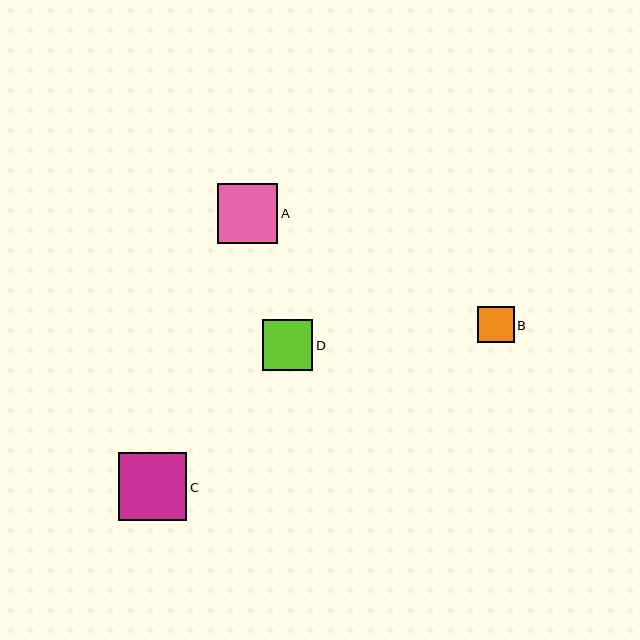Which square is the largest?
Square C is the largest with a size of approximately 68 pixels.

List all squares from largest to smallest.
From largest to smallest: C, A, D, B.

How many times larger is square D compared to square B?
Square D is approximately 1.4 times the size of square B.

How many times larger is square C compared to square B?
Square C is approximately 1.9 times the size of square B.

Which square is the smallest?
Square B is the smallest with a size of approximately 36 pixels.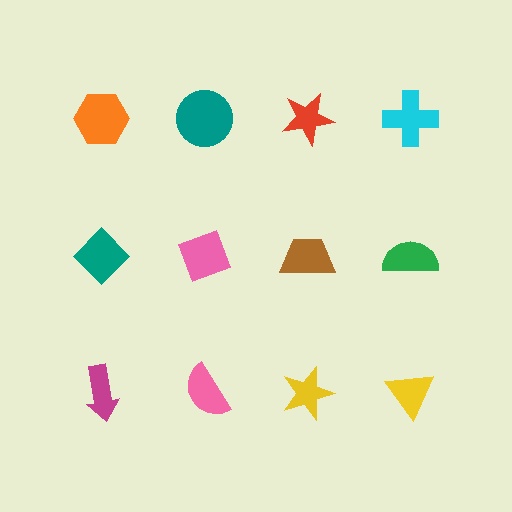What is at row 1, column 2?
A teal circle.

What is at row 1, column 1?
An orange hexagon.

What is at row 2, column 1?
A teal diamond.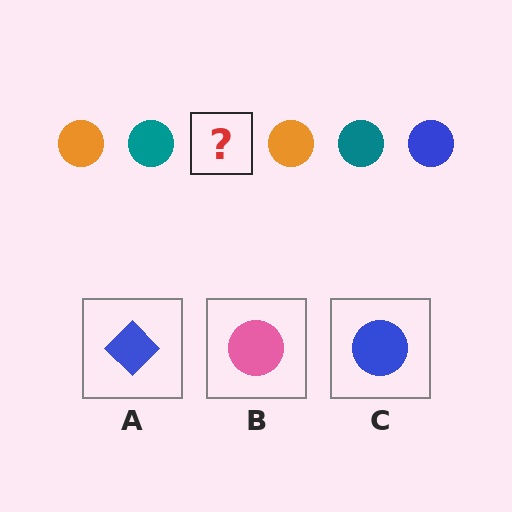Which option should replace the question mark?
Option C.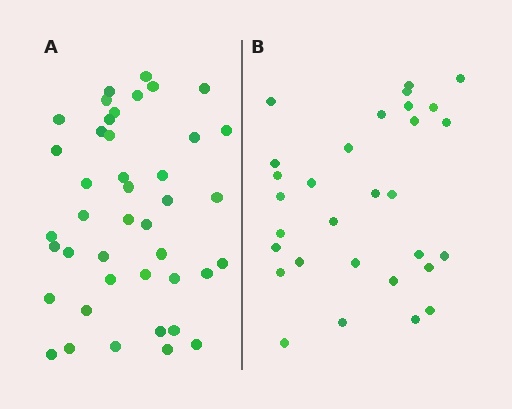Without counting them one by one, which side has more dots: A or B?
Region A (the left region) has more dots.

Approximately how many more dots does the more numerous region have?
Region A has roughly 12 or so more dots than region B.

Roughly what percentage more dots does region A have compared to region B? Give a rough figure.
About 40% more.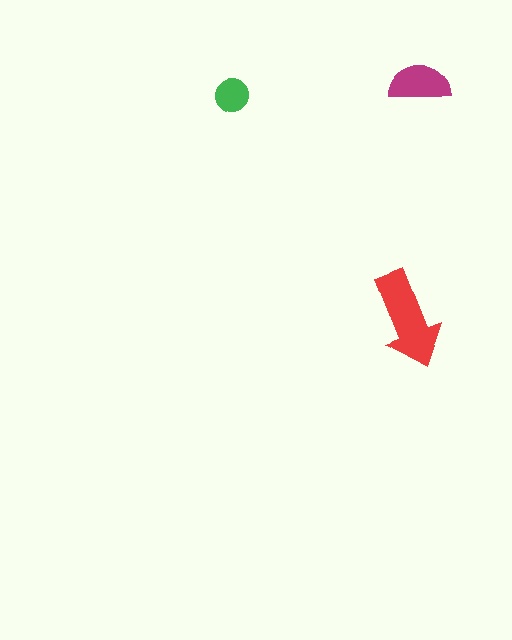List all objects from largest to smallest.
The red arrow, the magenta semicircle, the green circle.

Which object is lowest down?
The red arrow is bottommost.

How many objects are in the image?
There are 3 objects in the image.